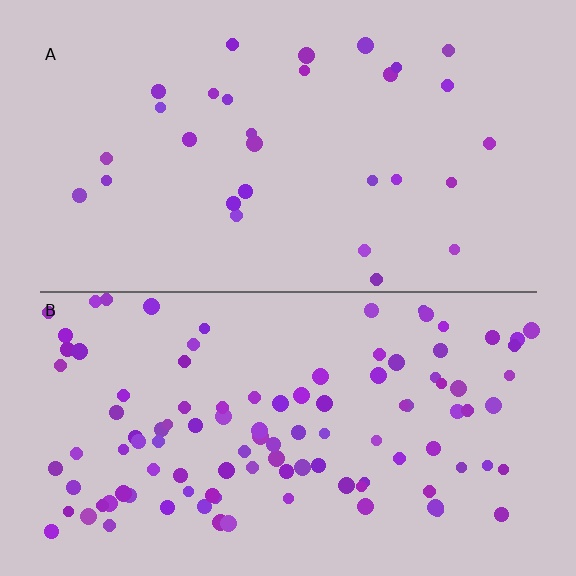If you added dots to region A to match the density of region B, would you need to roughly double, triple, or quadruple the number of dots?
Approximately quadruple.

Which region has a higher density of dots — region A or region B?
B (the bottom).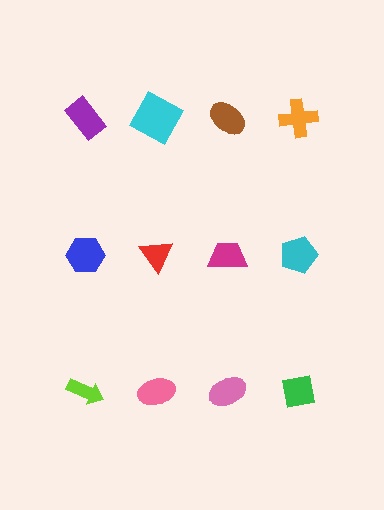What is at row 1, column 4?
An orange cross.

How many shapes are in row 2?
4 shapes.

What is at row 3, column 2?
A pink ellipse.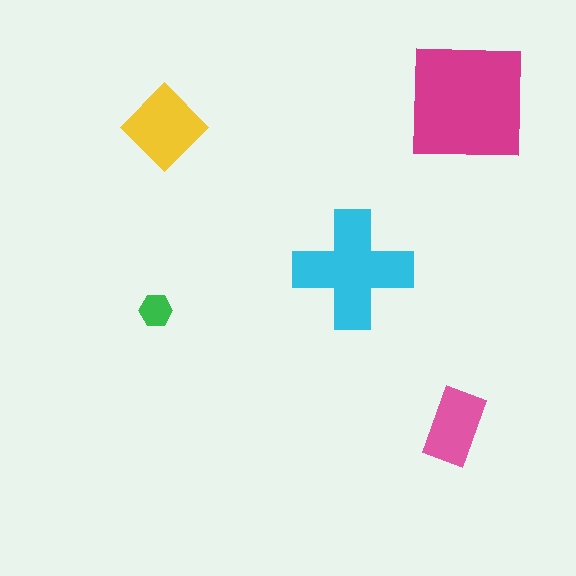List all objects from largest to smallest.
The magenta square, the cyan cross, the yellow diamond, the pink rectangle, the green hexagon.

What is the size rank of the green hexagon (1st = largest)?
5th.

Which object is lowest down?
The pink rectangle is bottommost.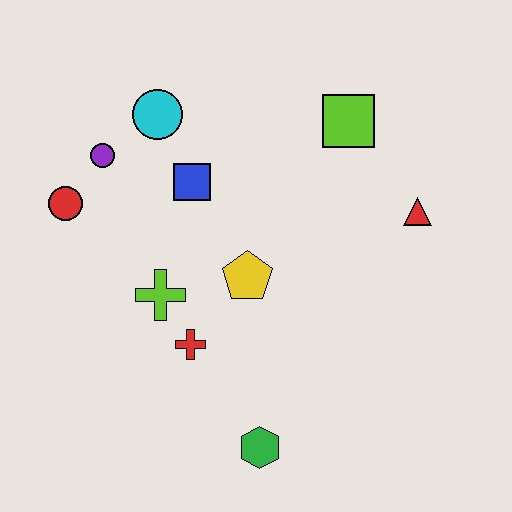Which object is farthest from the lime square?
The green hexagon is farthest from the lime square.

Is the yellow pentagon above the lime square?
No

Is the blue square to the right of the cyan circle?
Yes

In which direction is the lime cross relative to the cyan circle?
The lime cross is below the cyan circle.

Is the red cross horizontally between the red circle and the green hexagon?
Yes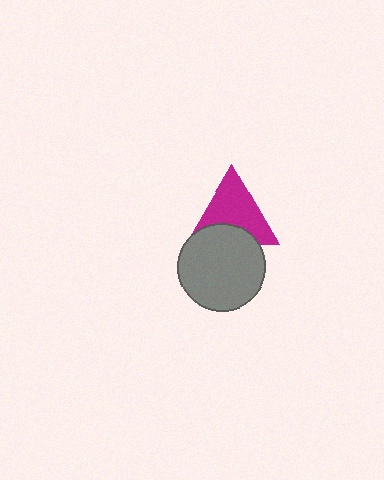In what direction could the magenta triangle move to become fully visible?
The magenta triangle could move up. That would shift it out from behind the gray circle entirely.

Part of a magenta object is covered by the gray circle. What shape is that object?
It is a triangle.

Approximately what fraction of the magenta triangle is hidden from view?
Roughly 32% of the magenta triangle is hidden behind the gray circle.